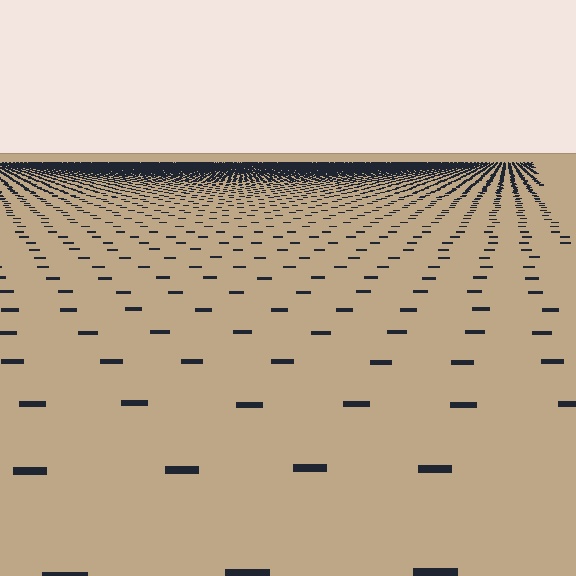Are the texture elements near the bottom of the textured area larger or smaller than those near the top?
Larger. Near the bottom, elements are closer to the viewer and appear at a bigger on-screen size.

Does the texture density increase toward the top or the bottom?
Density increases toward the top.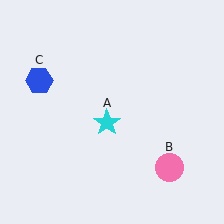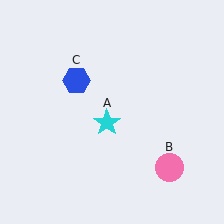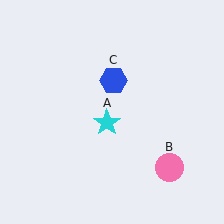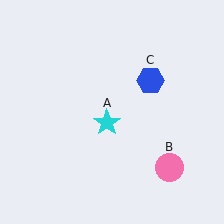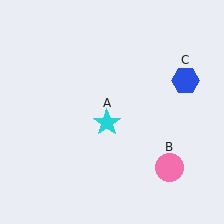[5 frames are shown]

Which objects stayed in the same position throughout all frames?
Cyan star (object A) and pink circle (object B) remained stationary.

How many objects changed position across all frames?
1 object changed position: blue hexagon (object C).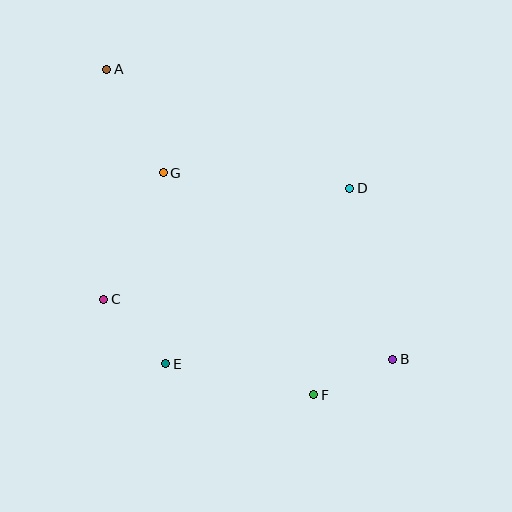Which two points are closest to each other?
Points B and F are closest to each other.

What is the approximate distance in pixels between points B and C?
The distance between B and C is approximately 295 pixels.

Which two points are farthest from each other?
Points A and B are farthest from each other.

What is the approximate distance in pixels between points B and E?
The distance between B and E is approximately 227 pixels.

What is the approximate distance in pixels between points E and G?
The distance between E and G is approximately 191 pixels.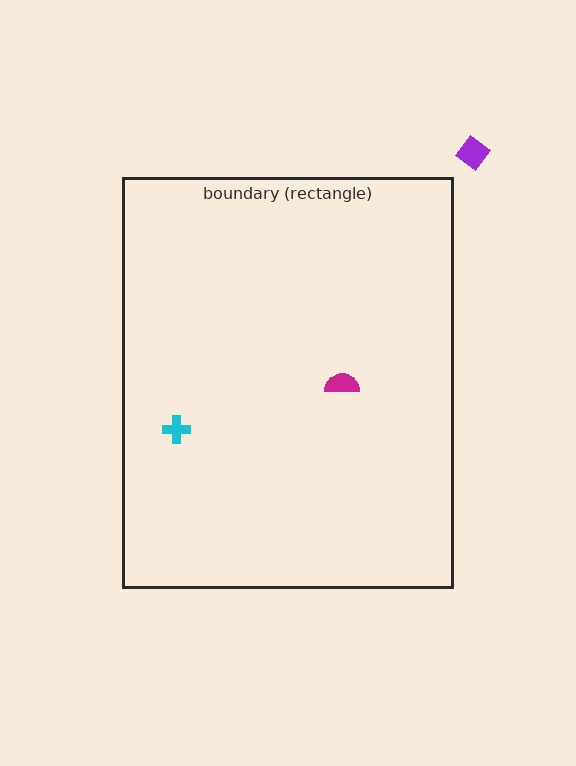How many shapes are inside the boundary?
2 inside, 1 outside.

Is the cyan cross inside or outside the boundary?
Inside.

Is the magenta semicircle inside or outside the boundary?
Inside.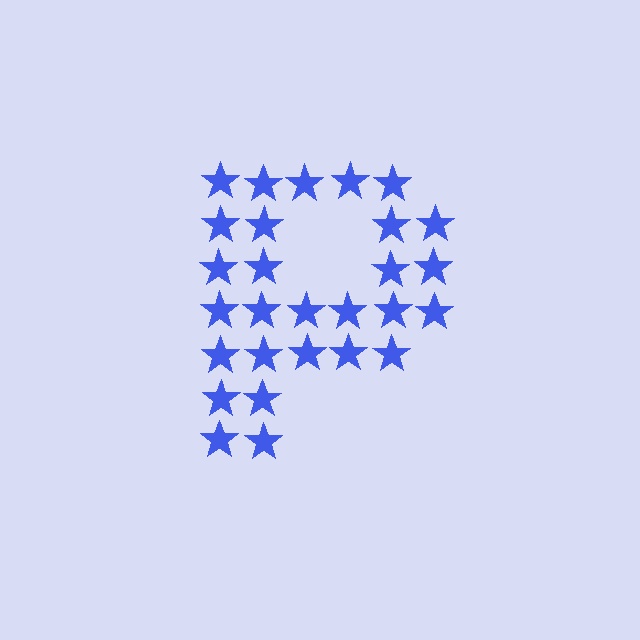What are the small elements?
The small elements are stars.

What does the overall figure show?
The overall figure shows the letter P.